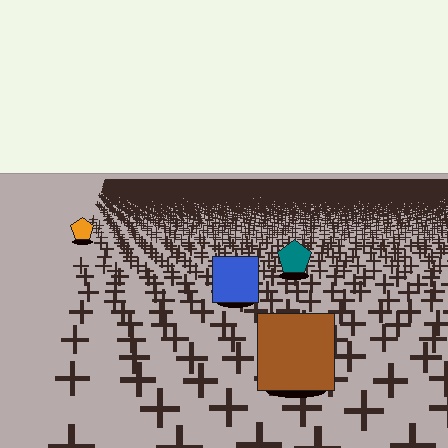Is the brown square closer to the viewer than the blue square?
Yes. The brown square is closer — you can tell from the texture gradient: the ground texture is coarser near it.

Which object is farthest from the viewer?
The orange pentagon is farthest from the viewer. It appears smaller and the ground texture around it is denser.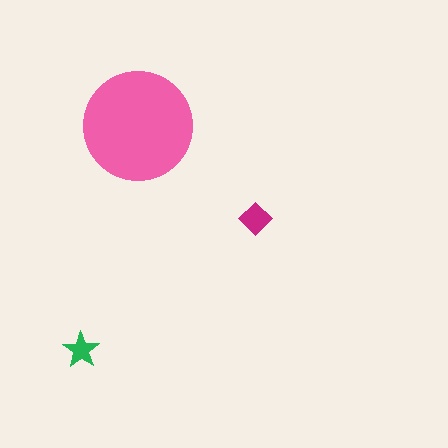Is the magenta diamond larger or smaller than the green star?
Larger.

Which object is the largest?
The pink circle.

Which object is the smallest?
The green star.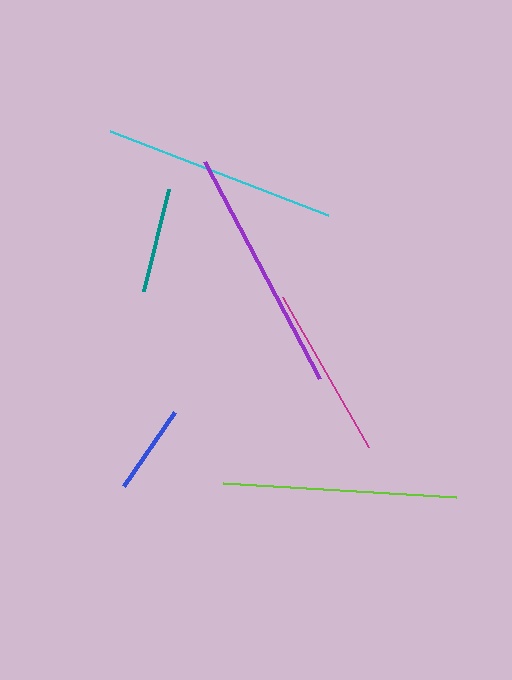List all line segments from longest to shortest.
From longest to shortest: purple, cyan, lime, magenta, teal, blue.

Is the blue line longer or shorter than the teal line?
The teal line is longer than the blue line.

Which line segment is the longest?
The purple line is the longest at approximately 245 pixels.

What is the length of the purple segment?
The purple segment is approximately 245 pixels long.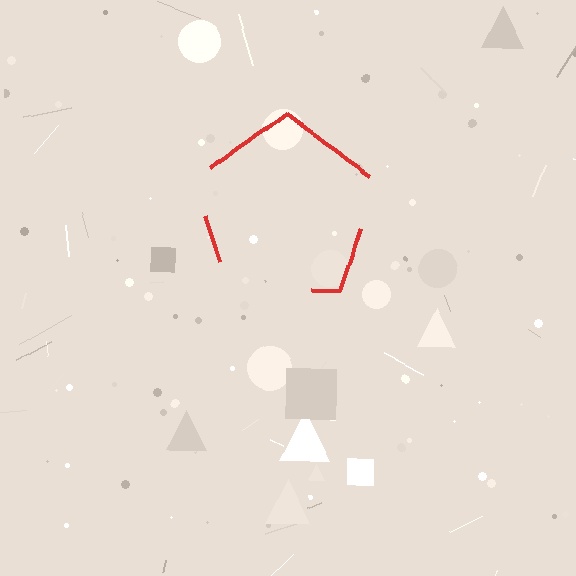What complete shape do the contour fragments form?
The contour fragments form a pentagon.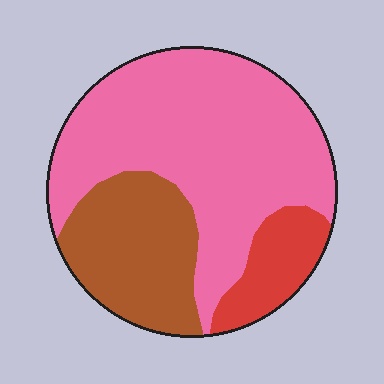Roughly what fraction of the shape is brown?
Brown covers roughly 25% of the shape.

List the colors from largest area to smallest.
From largest to smallest: pink, brown, red.